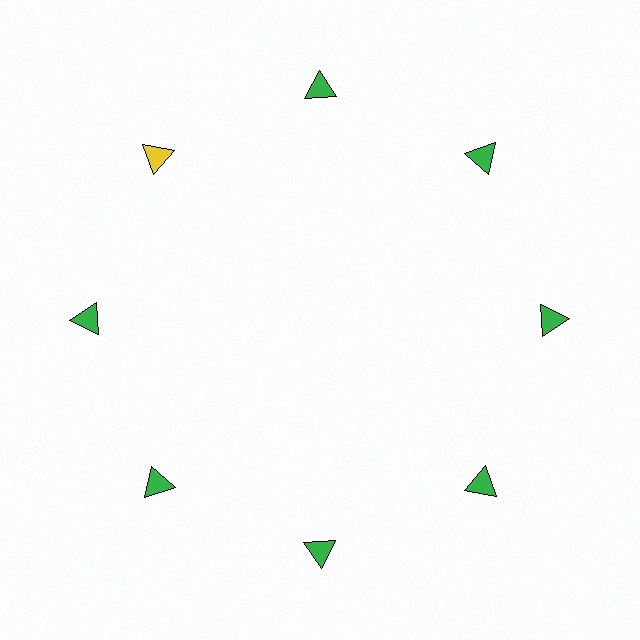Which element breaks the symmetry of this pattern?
The yellow triangle at roughly the 10 o'clock position breaks the symmetry. All other shapes are green triangles.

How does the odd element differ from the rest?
It has a different color: yellow instead of green.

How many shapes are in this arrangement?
There are 8 shapes arranged in a ring pattern.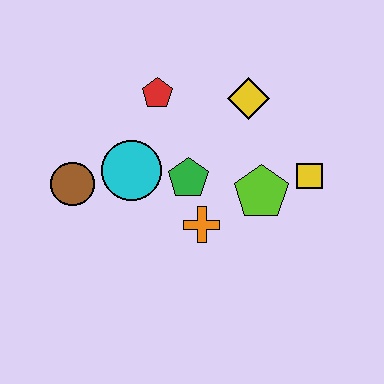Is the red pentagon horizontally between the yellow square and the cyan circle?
Yes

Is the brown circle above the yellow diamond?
No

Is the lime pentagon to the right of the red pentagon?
Yes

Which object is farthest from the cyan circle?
The yellow square is farthest from the cyan circle.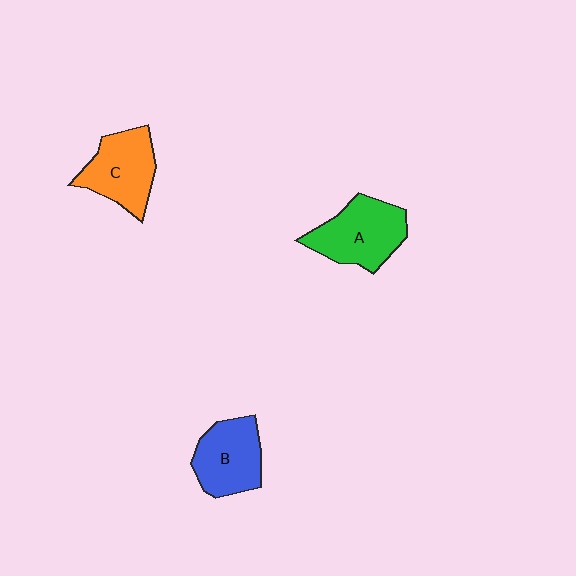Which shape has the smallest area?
Shape B (blue).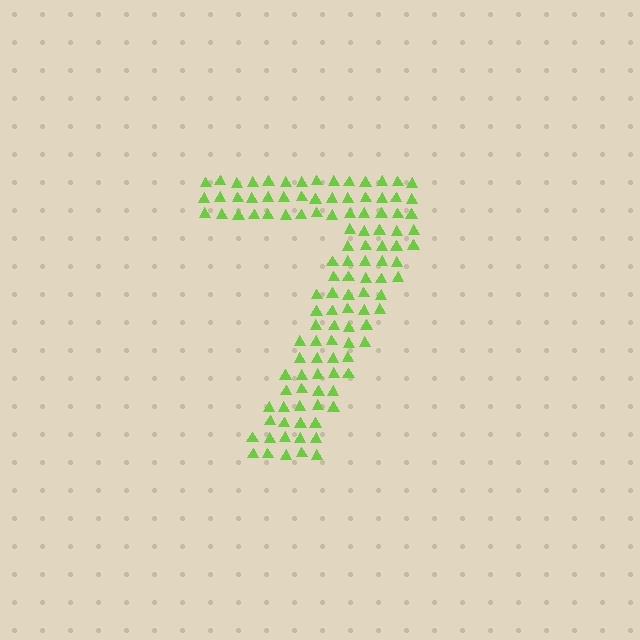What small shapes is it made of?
It is made of small triangles.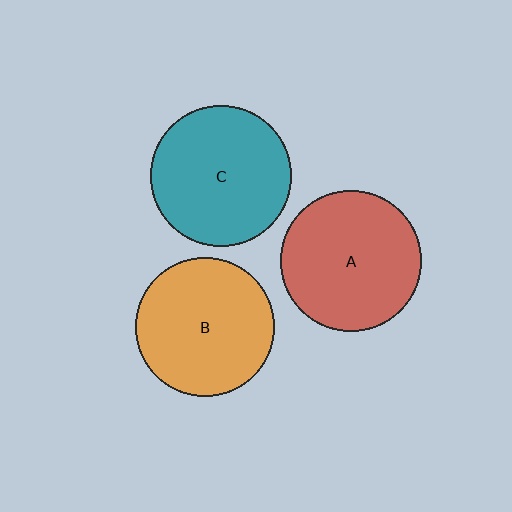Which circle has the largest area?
Circle C (teal).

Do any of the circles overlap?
No, none of the circles overlap.